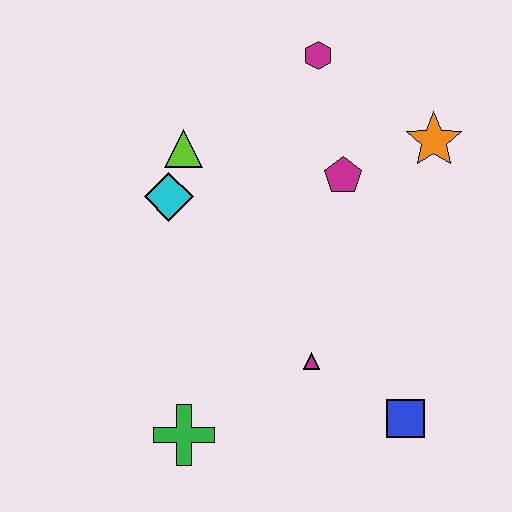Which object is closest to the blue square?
The magenta triangle is closest to the blue square.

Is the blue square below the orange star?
Yes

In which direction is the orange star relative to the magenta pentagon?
The orange star is to the right of the magenta pentagon.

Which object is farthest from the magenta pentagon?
The green cross is farthest from the magenta pentagon.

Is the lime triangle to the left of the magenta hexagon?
Yes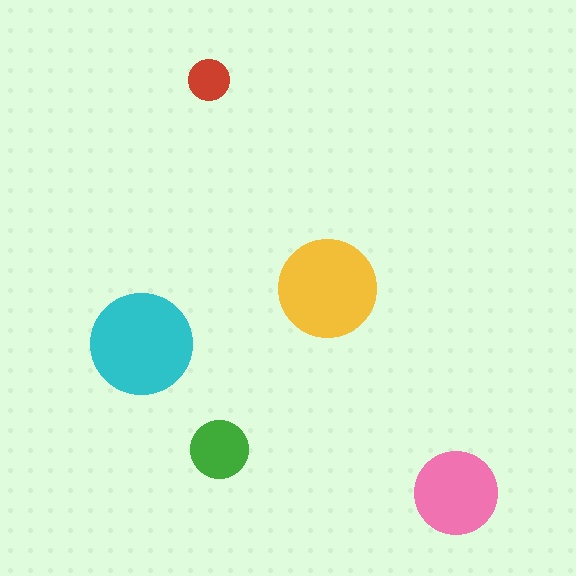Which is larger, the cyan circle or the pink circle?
The cyan one.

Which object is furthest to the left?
The cyan circle is leftmost.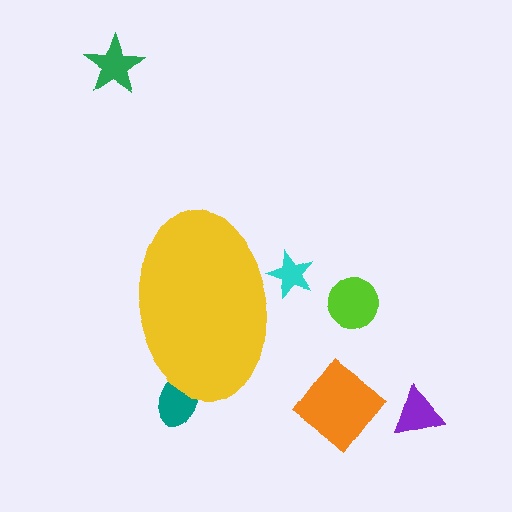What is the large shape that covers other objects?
A yellow ellipse.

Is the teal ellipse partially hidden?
Yes, the teal ellipse is partially hidden behind the yellow ellipse.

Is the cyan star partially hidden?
Yes, the cyan star is partially hidden behind the yellow ellipse.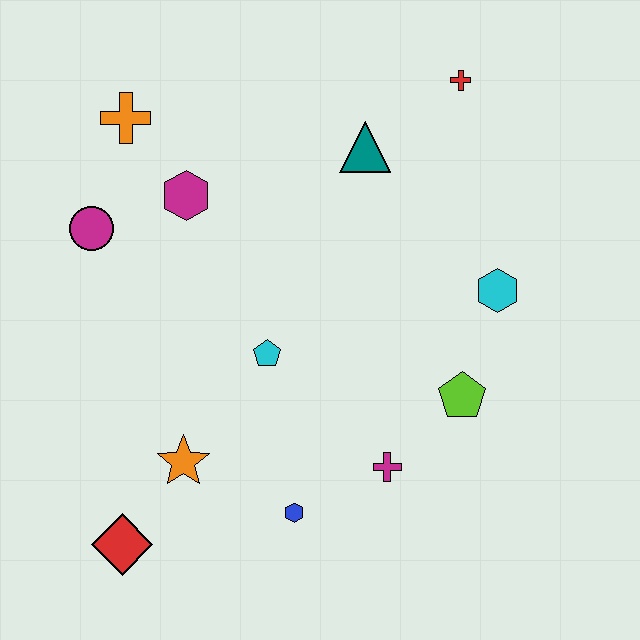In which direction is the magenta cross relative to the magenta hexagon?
The magenta cross is below the magenta hexagon.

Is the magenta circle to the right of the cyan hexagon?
No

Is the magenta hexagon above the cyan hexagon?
Yes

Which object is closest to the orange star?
The red diamond is closest to the orange star.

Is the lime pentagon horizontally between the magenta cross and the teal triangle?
No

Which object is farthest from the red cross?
The red diamond is farthest from the red cross.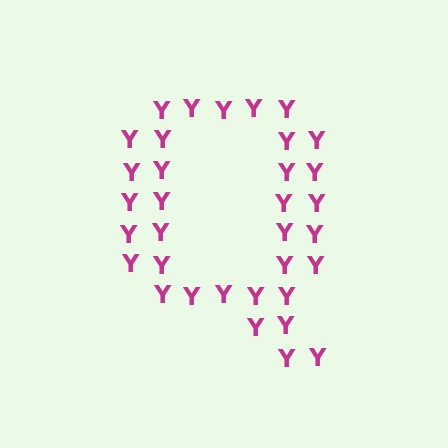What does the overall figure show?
The overall figure shows the letter Q.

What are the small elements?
The small elements are letter Y's.